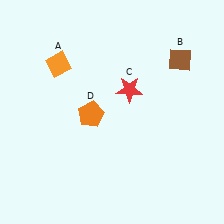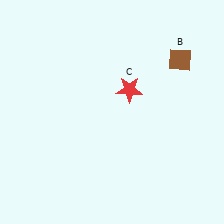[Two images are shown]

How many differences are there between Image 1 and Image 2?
There are 2 differences between the two images.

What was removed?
The orange diamond (A), the orange pentagon (D) were removed in Image 2.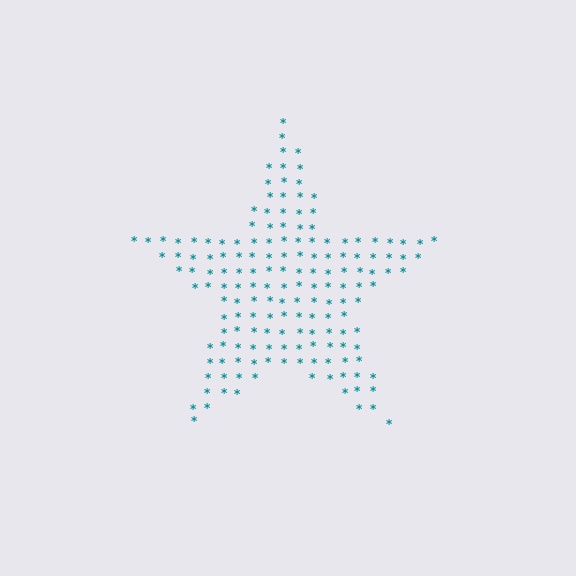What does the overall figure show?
The overall figure shows a star.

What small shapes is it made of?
It is made of small asterisks.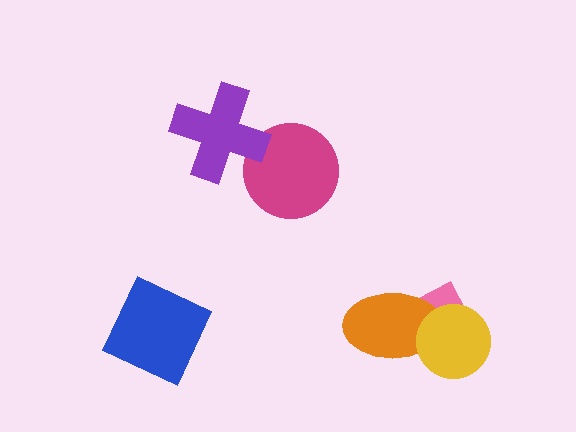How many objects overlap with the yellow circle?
2 objects overlap with the yellow circle.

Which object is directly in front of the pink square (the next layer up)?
The orange ellipse is directly in front of the pink square.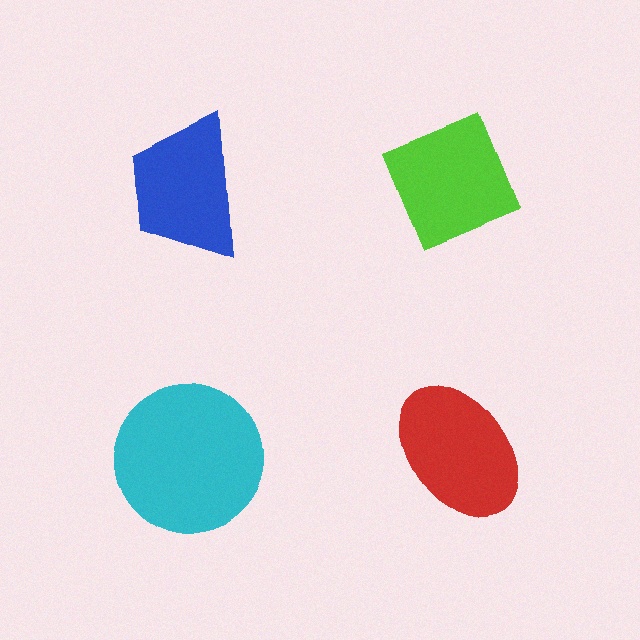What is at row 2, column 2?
A red ellipse.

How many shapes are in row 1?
2 shapes.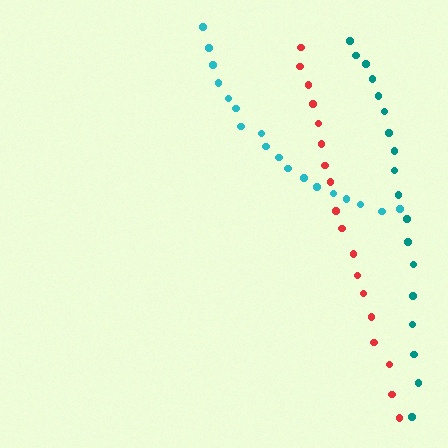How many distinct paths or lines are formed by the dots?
There are 3 distinct paths.